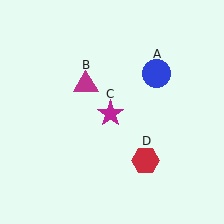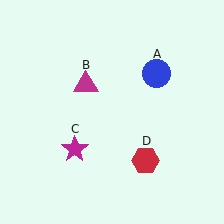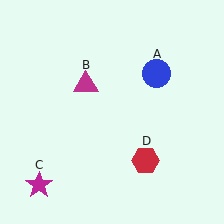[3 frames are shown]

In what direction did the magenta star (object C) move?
The magenta star (object C) moved down and to the left.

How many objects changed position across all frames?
1 object changed position: magenta star (object C).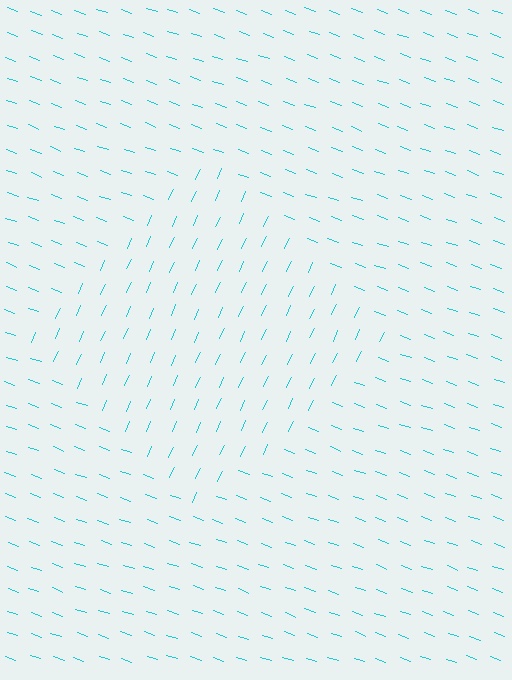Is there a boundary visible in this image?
Yes, there is a texture boundary formed by a change in line orientation.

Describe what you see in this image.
The image is filled with small cyan line segments. A diamond region in the image has lines oriented differently from the surrounding lines, creating a visible texture boundary.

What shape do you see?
I see a diamond.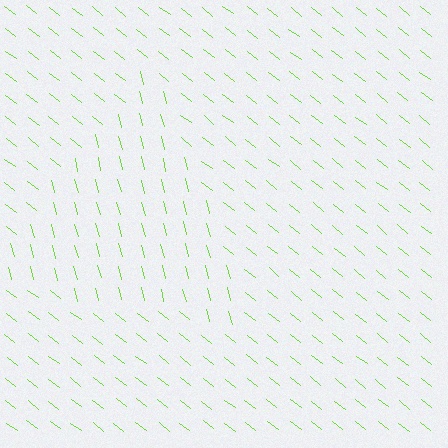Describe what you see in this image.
The image is filled with small lime line segments. A triangle region in the image has lines oriented differently from the surrounding lines, creating a visible texture boundary.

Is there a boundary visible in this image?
Yes, there is a texture boundary formed by a change in line orientation.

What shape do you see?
I see a triangle.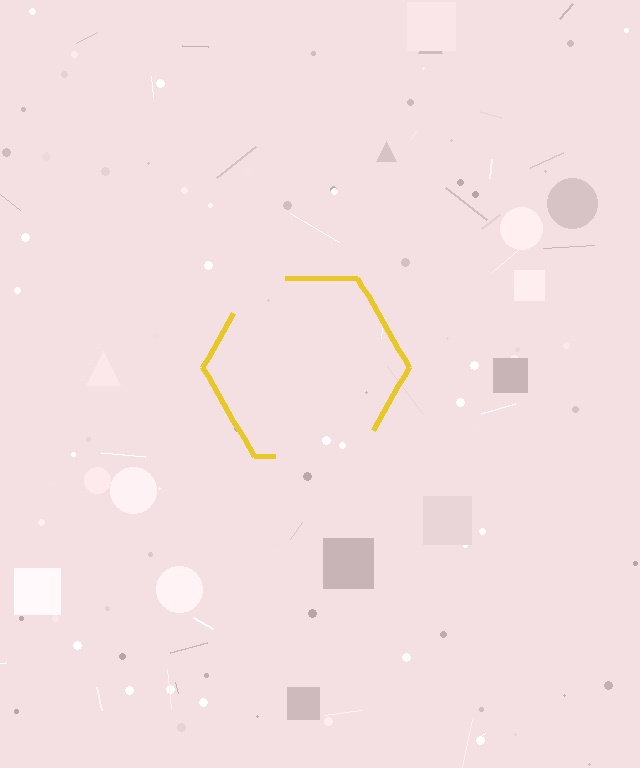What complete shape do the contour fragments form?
The contour fragments form a hexagon.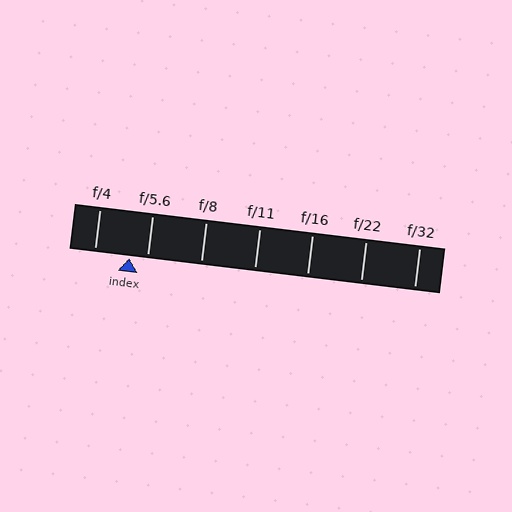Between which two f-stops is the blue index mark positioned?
The index mark is between f/4 and f/5.6.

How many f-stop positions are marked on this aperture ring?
There are 7 f-stop positions marked.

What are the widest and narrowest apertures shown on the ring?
The widest aperture shown is f/4 and the narrowest is f/32.